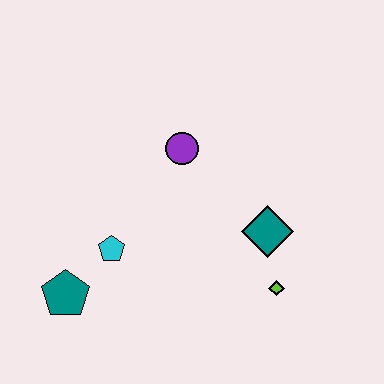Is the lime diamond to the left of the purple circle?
No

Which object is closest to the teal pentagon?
The cyan pentagon is closest to the teal pentagon.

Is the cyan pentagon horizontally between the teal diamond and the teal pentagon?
Yes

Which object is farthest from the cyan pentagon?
The lime diamond is farthest from the cyan pentagon.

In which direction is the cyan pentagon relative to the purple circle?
The cyan pentagon is below the purple circle.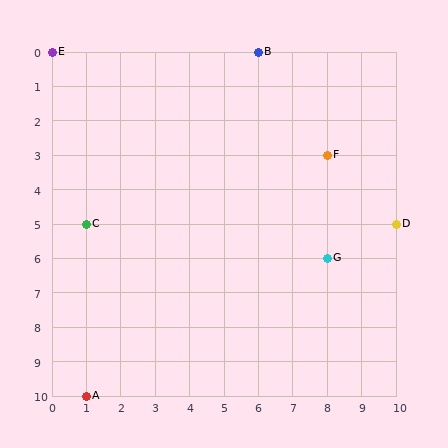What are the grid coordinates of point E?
Point E is at grid coordinates (0, 0).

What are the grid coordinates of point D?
Point D is at grid coordinates (10, 5).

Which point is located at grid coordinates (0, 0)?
Point E is at (0, 0).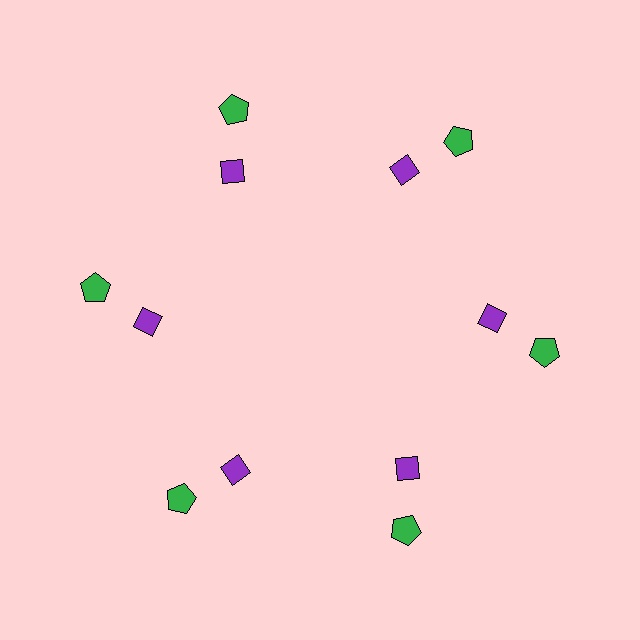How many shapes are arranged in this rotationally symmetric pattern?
There are 12 shapes, arranged in 6 groups of 2.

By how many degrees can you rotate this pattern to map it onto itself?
The pattern maps onto itself every 60 degrees of rotation.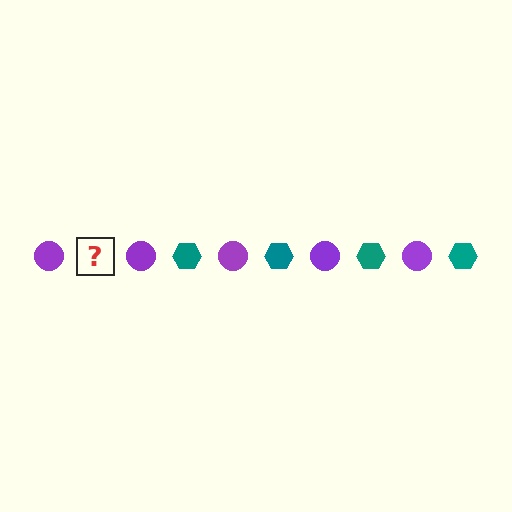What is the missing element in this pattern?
The missing element is a teal hexagon.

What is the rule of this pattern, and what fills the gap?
The rule is that the pattern alternates between purple circle and teal hexagon. The gap should be filled with a teal hexagon.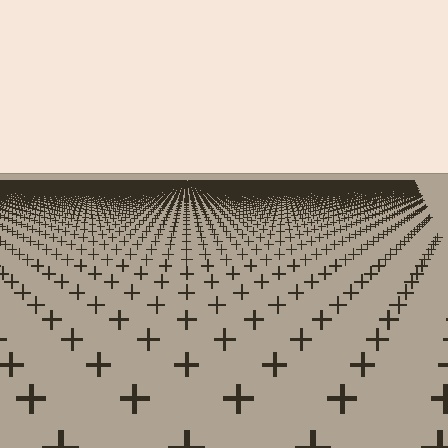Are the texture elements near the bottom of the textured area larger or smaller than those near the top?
Larger. Near the bottom, elements are closer to the viewer and appear at a bigger on-screen size.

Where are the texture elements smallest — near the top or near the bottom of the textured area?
Near the top.